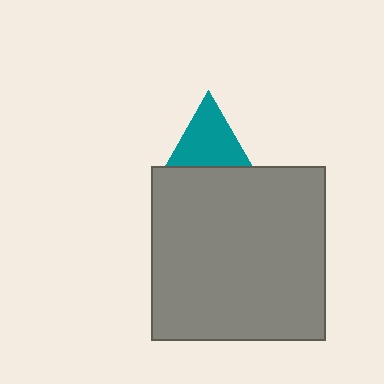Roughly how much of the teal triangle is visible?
About half of it is visible (roughly 60%).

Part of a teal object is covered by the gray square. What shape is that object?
It is a triangle.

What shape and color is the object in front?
The object in front is a gray square.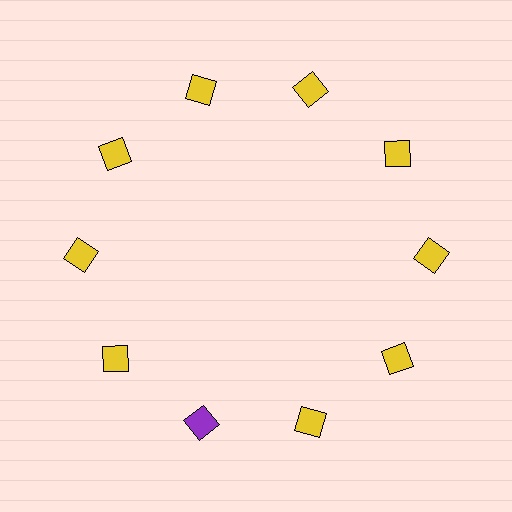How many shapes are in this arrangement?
There are 10 shapes arranged in a ring pattern.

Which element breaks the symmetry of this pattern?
The purple square at roughly the 7 o'clock position breaks the symmetry. All other shapes are yellow squares.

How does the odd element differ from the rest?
It has a different color: purple instead of yellow.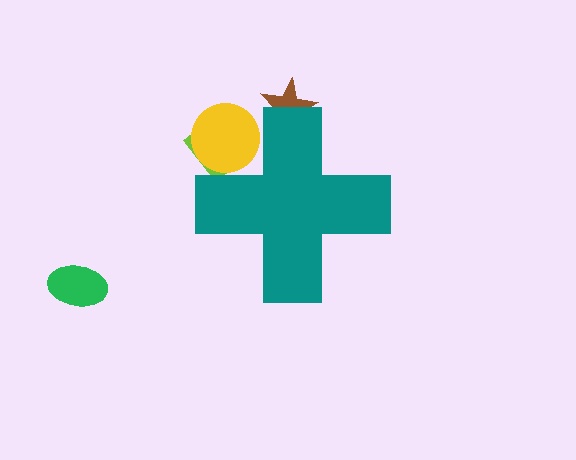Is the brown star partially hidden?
Yes, the brown star is partially hidden behind the teal cross.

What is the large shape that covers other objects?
A teal cross.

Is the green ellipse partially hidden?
No, the green ellipse is fully visible.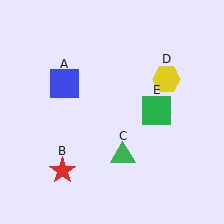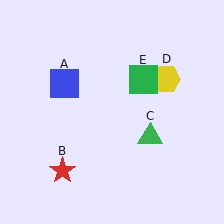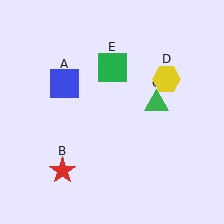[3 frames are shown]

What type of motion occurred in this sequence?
The green triangle (object C), green square (object E) rotated counterclockwise around the center of the scene.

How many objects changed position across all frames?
2 objects changed position: green triangle (object C), green square (object E).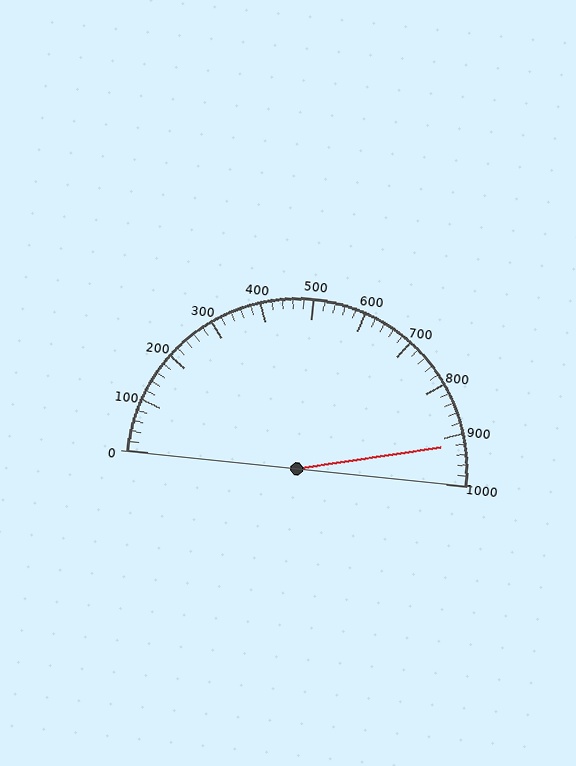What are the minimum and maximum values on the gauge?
The gauge ranges from 0 to 1000.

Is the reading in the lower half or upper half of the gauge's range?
The reading is in the upper half of the range (0 to 1000).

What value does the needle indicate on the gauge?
The needle indicates approximately 920.